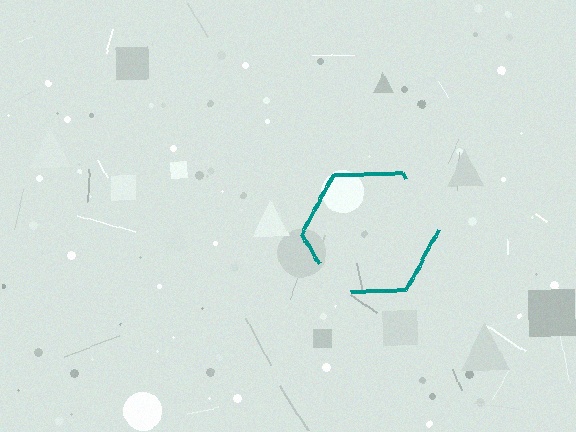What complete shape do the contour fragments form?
The contour fragments form a hexagon.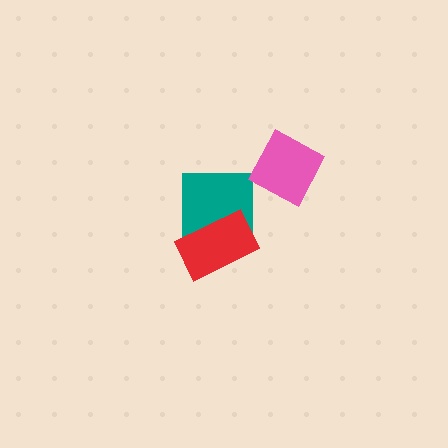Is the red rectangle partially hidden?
No, no other shape covers it.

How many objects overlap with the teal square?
1 object overlaps with the teal square.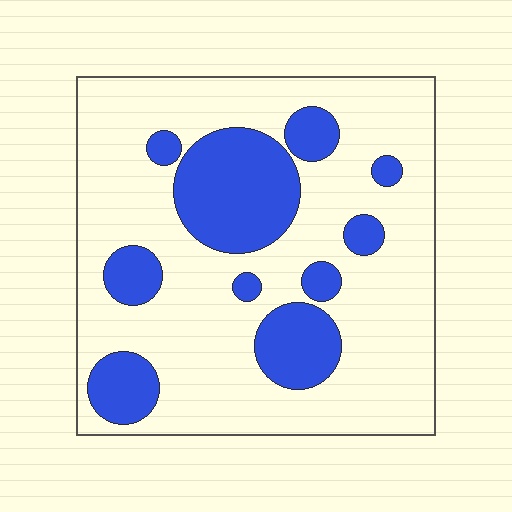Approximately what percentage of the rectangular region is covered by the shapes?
Approximately 25%.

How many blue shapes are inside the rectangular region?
10.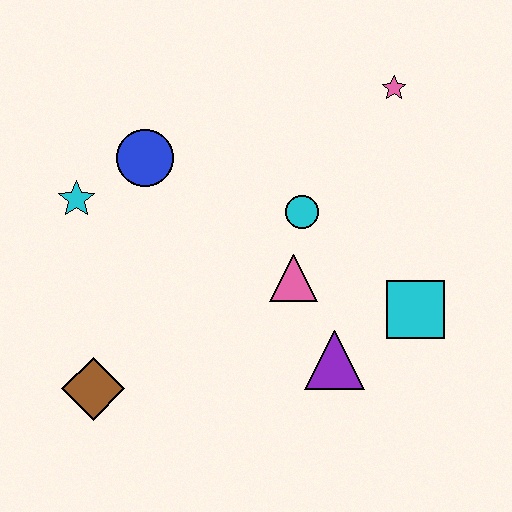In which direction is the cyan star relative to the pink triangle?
The cyan star is to the left of the pink triangle.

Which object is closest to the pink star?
The cyan circle is closest to the pink star.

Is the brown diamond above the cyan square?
No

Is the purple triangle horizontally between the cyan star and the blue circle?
No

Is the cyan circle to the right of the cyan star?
Yes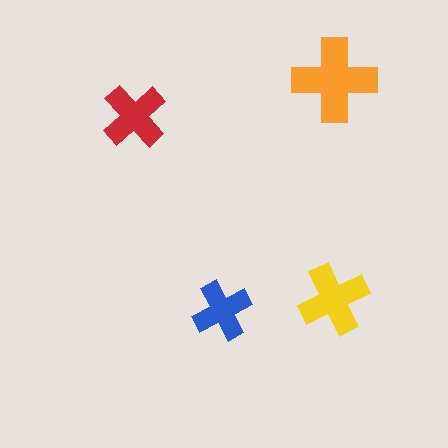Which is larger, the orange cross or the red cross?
The orange one.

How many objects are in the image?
There are 4 objects in the image.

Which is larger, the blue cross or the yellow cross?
The yellow one.